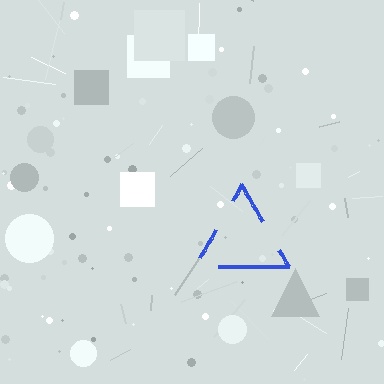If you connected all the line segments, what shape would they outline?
They would outline a triangle.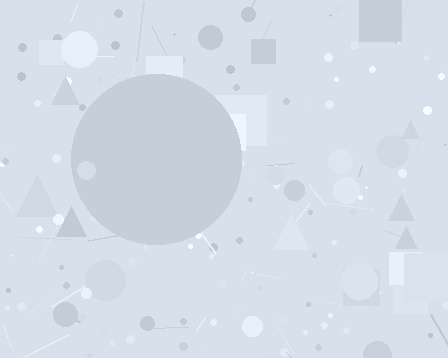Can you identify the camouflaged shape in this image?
The camouflaged shape is a circle.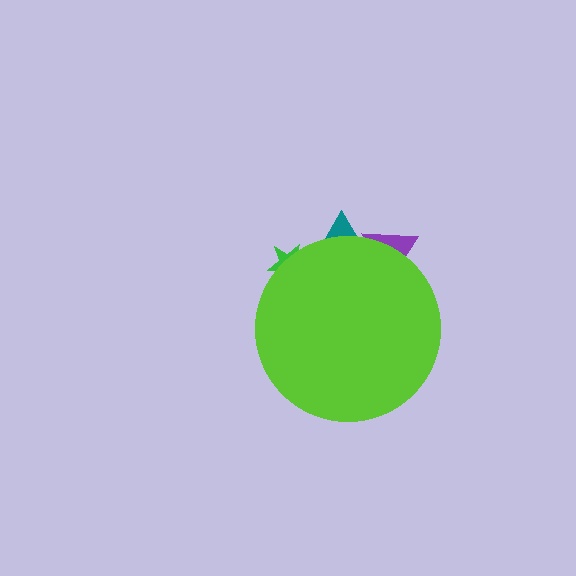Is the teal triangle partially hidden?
Yes, the teal triangle is partially hidden behind the lime circle.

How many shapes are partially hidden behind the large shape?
3 shapes are partially hidden.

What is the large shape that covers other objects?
A lime circle.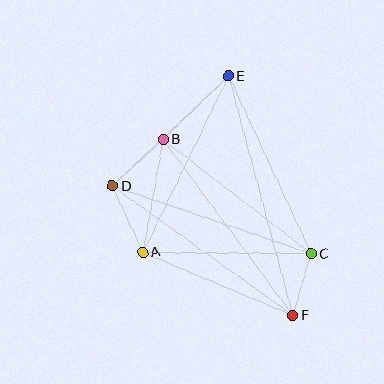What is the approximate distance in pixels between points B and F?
The distance between B and F is approximately 219 pixels.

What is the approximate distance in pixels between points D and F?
The distance between D and F is approximately 222 pixels.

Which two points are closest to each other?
Points C and F are closest to each other.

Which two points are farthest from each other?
Points E and F are farthest from each other.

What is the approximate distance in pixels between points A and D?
The distance between A and D is approximately 73 pixels.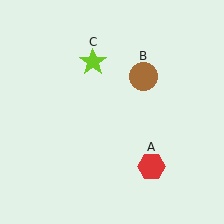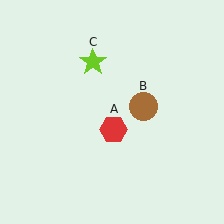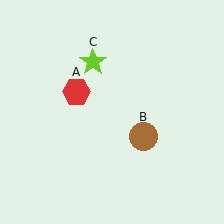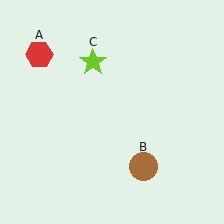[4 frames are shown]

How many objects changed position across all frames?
2 objects changed position: red hexagon (object A), brown circle (object B).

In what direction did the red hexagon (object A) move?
The red hexagon (object A) moved up and to the left.